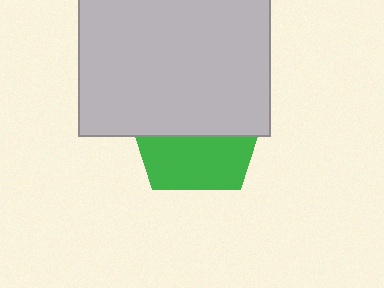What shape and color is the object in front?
The object in front is a light gray rectangle.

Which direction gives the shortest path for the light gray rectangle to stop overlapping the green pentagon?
Moving up gives the shortest separation.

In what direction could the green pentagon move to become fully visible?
The green pentagon could move down. That would shift it out from behind the light gray rectangle entirely.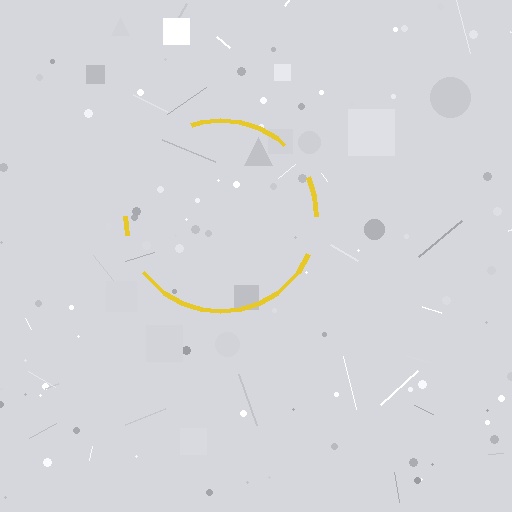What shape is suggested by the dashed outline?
The dashed outline suggests a circle.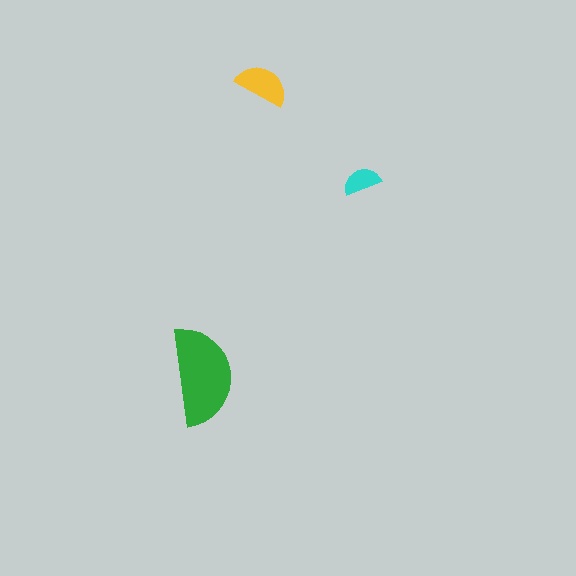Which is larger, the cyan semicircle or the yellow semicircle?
The yellow one.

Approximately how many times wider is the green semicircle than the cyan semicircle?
About 2.5 times wider.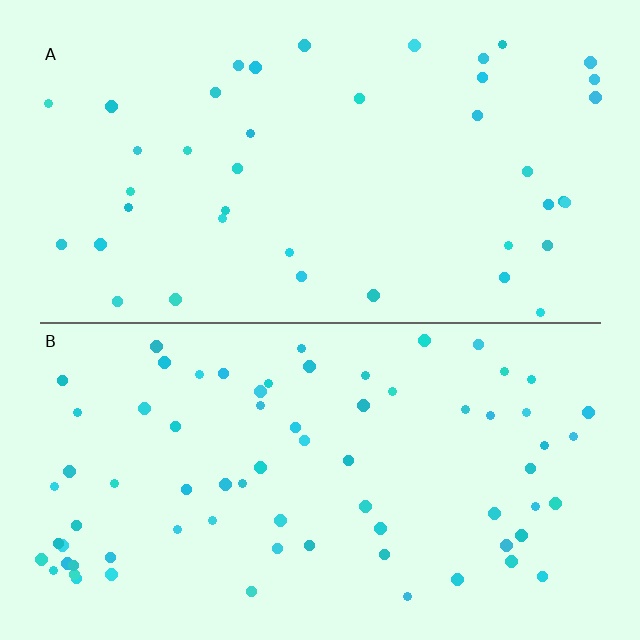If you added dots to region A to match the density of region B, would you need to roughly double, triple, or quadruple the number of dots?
Approximately double.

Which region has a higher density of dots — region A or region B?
B (the bottom).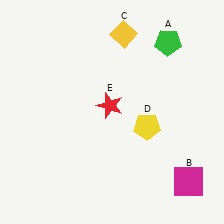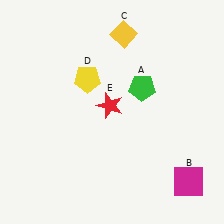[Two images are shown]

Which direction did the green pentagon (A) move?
The green pentagon (A) moved down.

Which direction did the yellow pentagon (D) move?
The yellow pentagon (D) moved left.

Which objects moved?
The objects that moved are: the green pentagon (A), the yellow pentagon (D).